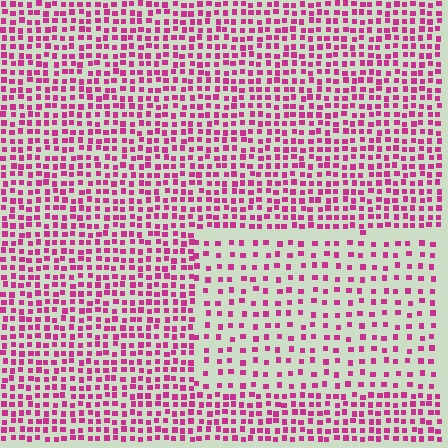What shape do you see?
I see a rectangle.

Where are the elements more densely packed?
The elements are more densely packed outside the rectangle boundary.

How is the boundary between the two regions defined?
The boundary is defined by a change in element density (approximately 1.9x ratio). All elements are the same color, size, and shape.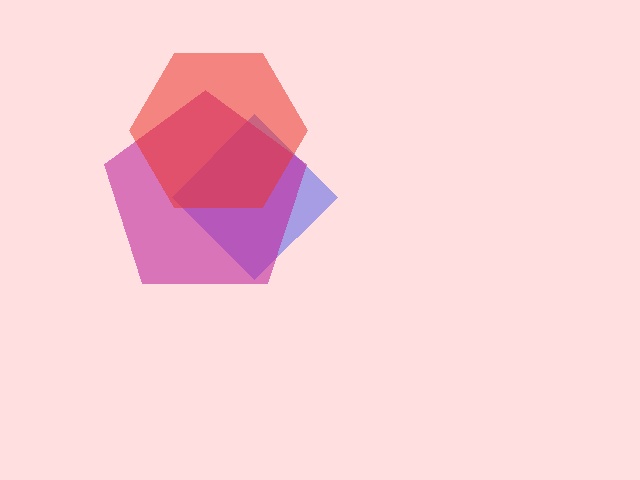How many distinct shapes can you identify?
There are 3 distinct shapes: a blue diamond, a magenta pentagon, a red hexagon.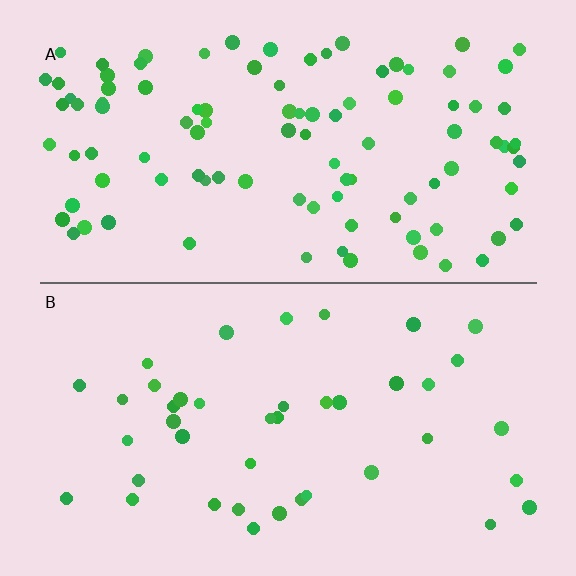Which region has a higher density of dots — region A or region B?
A (the top).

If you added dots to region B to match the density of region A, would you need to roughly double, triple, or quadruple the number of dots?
Approximately double.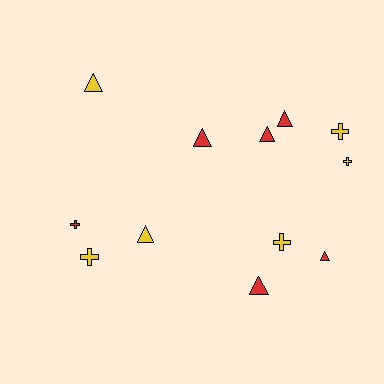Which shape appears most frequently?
Triangle, with 7 objects.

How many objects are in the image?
There are 12 objects.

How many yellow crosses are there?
There are 4 yellow crosses.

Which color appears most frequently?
Red, with 6 objects.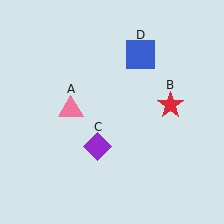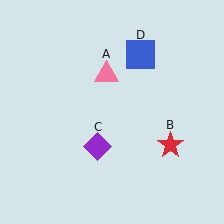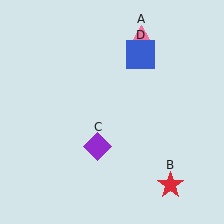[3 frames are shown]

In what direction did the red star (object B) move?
The red star (object B) moved down.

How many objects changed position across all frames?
2 objects changed position: pink triangle (object A), red star (object B).